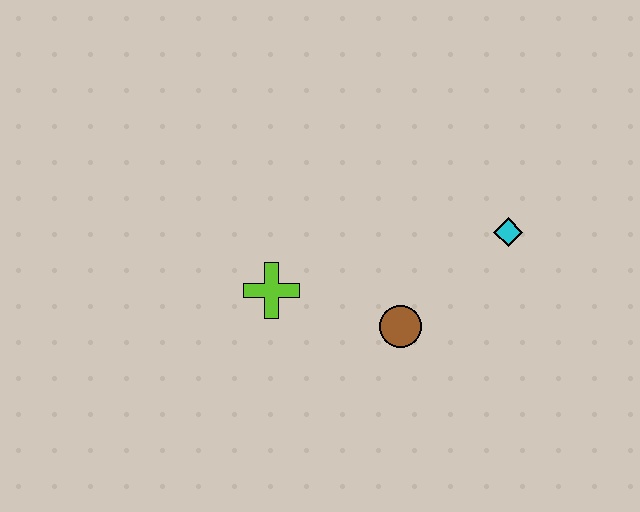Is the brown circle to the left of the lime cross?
No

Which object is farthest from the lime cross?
The cyan diamond is farthest from the lime cross.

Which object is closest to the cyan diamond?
The brown circle is closest to the cyan diamond.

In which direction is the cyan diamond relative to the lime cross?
The cyan diamond is to the right of the lime cross.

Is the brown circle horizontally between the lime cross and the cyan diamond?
Yes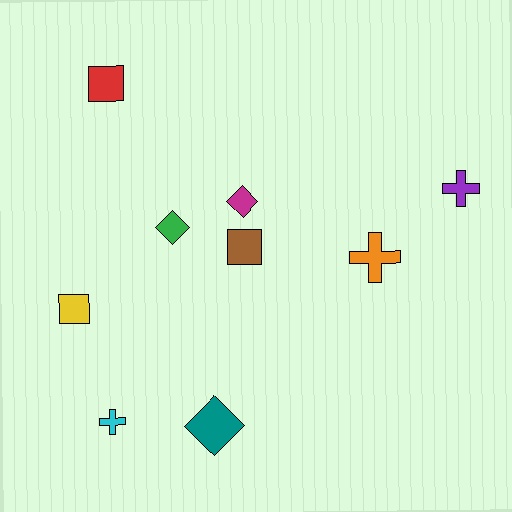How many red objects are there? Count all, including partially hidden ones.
There is 1 red object.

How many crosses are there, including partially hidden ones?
There are 3 crosses.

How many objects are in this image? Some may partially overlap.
There are 9 objects.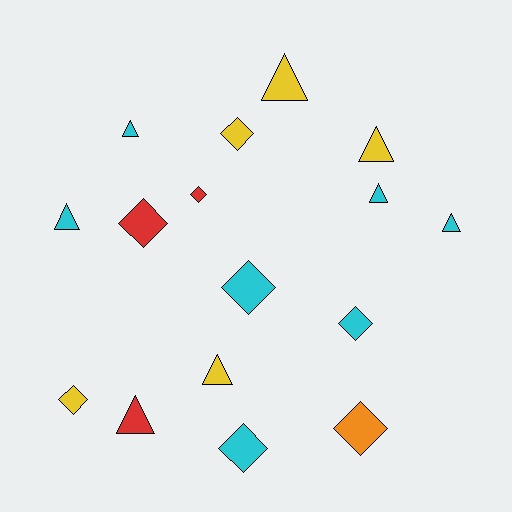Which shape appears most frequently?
Diamond, with 8 objects.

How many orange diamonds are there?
There is 1 orange diamond.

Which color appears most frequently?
Cyan, with 7 objects.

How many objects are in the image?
There are 16 objects.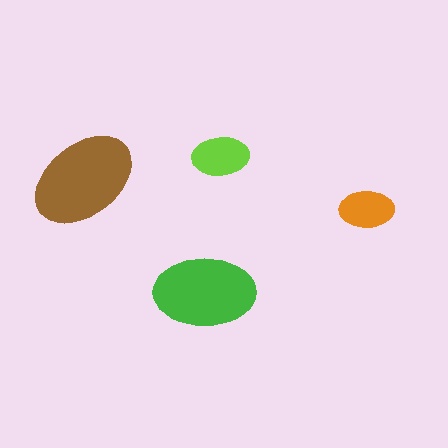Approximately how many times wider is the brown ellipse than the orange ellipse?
About 2 times wider.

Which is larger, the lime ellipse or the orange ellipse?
The lime one.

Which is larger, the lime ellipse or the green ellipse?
The green one.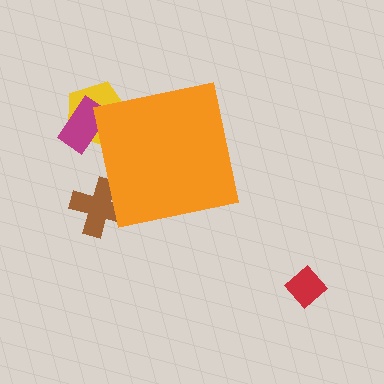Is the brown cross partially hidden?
Yes, the brown cross is partially hidden behind the orange square.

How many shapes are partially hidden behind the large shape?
3 shapes are partially hidden.